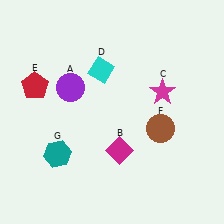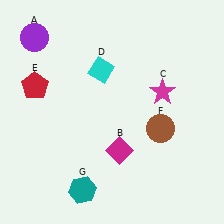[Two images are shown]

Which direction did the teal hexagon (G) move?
The teal hexagon (G) moved down.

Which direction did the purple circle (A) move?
The purple circle (A) moved up.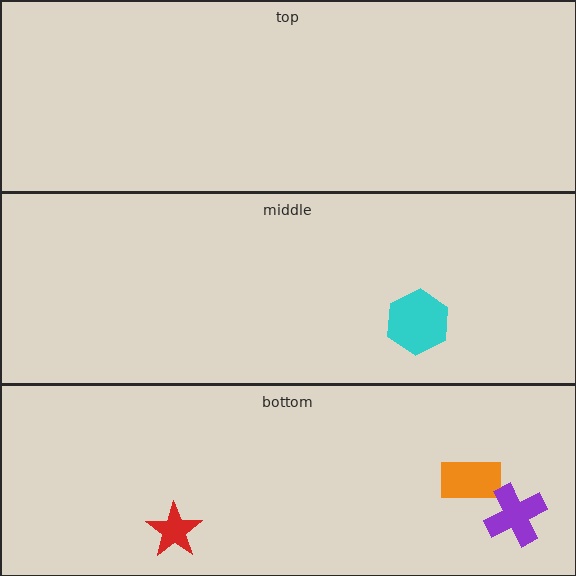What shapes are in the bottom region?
The red star, the orange rectangle, the purple cross.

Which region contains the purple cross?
The bottom region.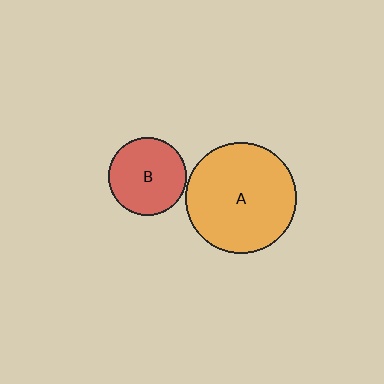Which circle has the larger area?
Circle A (orange).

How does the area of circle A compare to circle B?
Approximately 2.0 times.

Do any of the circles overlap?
No, none of the circles overlap.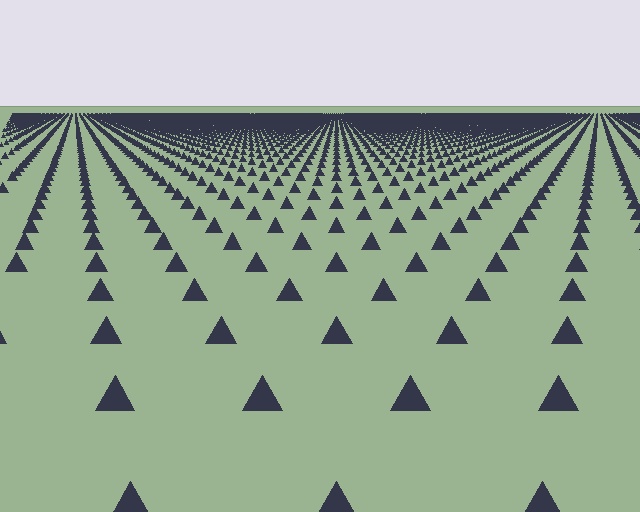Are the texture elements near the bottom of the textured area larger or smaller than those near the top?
Larger. Near the bottom, elements are closer to the viewer and appear at a bigger on-screen size.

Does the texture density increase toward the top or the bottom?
Density increases toward the top.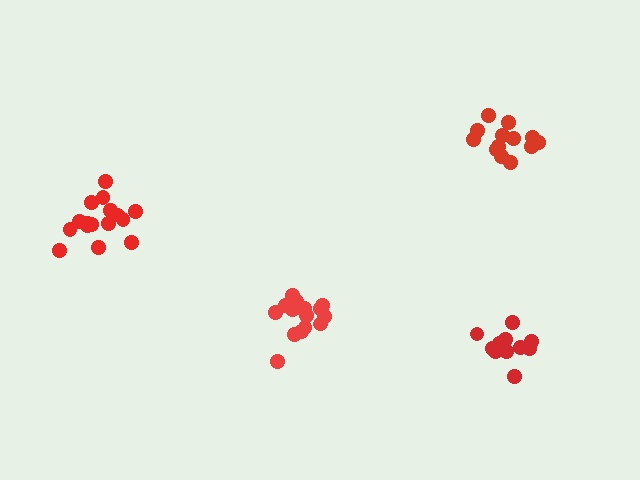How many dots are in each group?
Group 1: 16 dots, Group 2: 13 dots, Group 3: 16 dots, Group 4: 12 dots (57 total).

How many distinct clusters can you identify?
There are 4 distinct clusters.